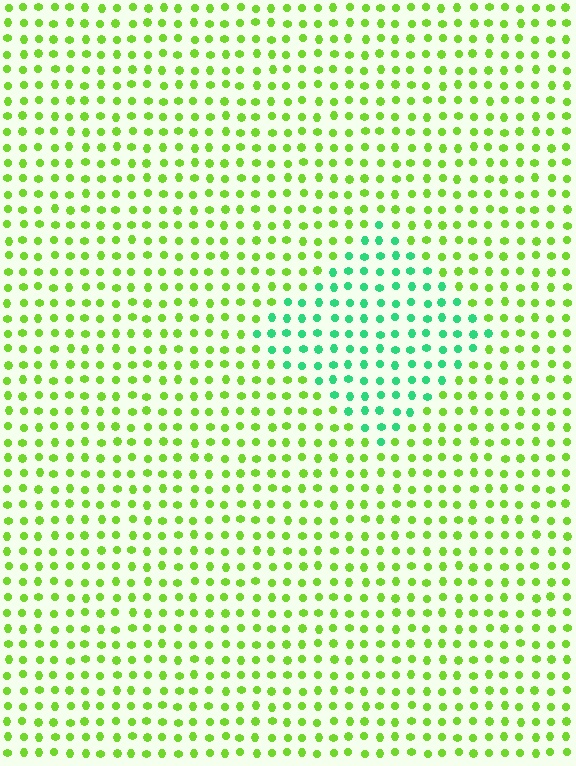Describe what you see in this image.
The image is filled with small lime elements in a uniform arrangement. A diamond-shaped region is visible where the elements are tinted to a slightly different hue, forming a subtle color boundary.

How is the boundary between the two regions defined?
The boundary is defined purely by a slight shift in hue (about 52 degrees). Spacing, size, and orientation are identical on both sides.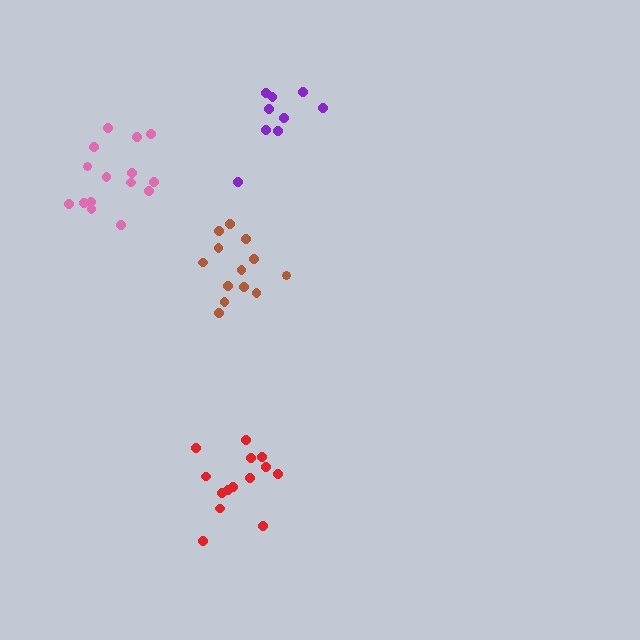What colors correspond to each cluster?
The clusters are colored: brown, red, purple, pink.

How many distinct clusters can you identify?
There are 4 distinct clusters.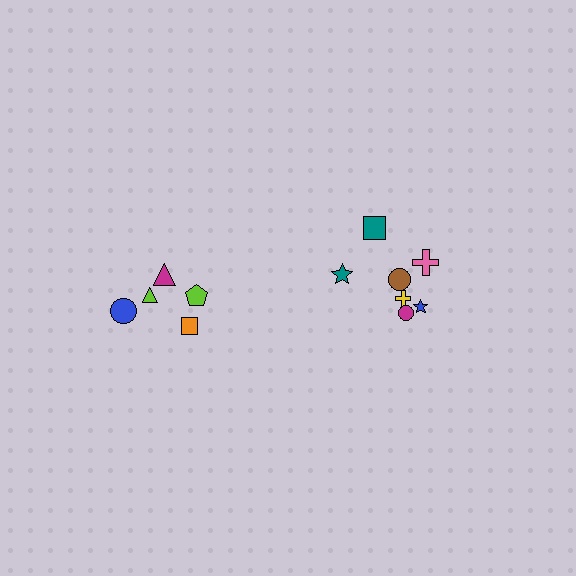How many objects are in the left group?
There are 5 objects.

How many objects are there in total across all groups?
There are 12 objects.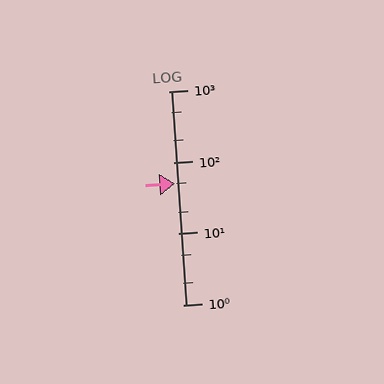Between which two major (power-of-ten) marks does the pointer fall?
The pointer is between 10 and 100.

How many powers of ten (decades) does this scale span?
The scale spans 3 decades, from 1 to 1000.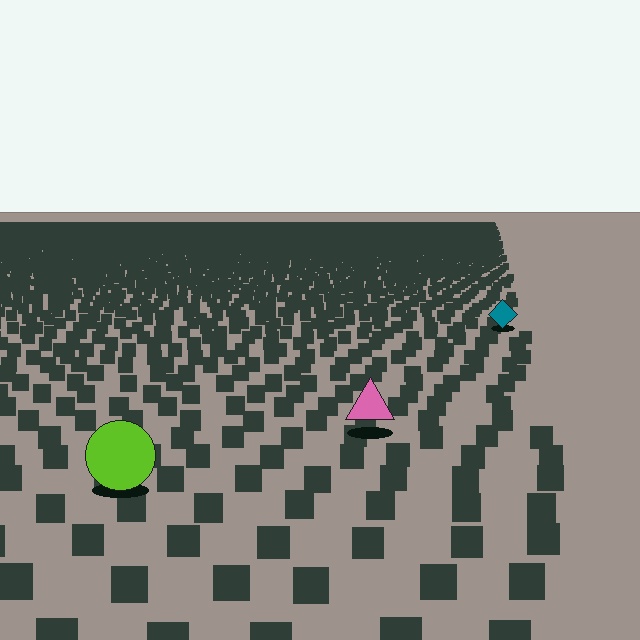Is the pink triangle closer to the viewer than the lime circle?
No. The lime circle is closer — you can tell from the texture gradient: the ground texture is coarser near it.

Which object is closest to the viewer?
The lime circle is closest. The texture marks near it are larger and more spread out.